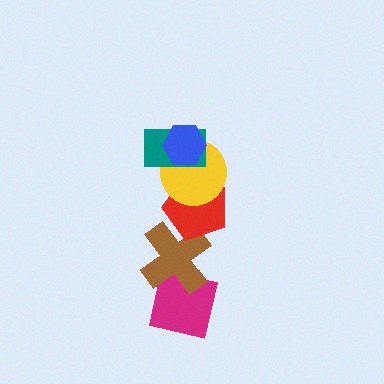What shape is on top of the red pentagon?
The yellow circle is on top of the red pentagon.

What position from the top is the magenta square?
The magenta square is 6th from the top.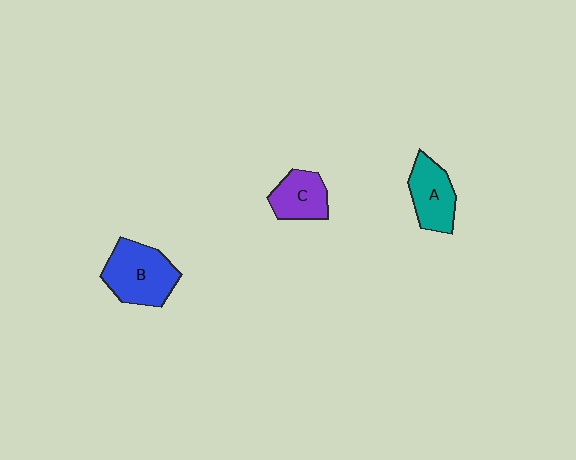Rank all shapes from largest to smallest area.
From largest to smallest: B (blue), A (teal), C (purple).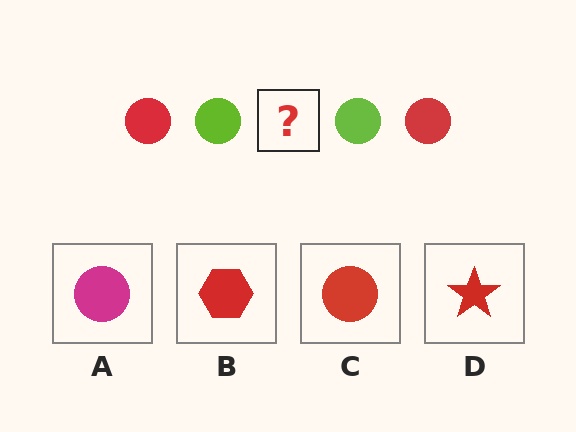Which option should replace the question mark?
Option C.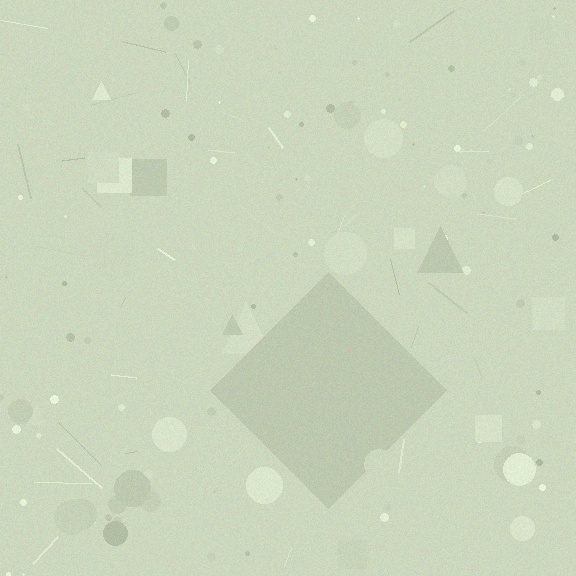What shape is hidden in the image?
A diamond is hidden in the image.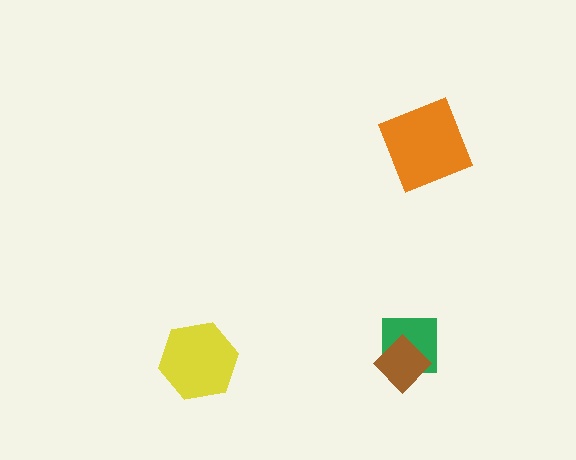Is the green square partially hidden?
Yes, it is partially covered by another shape.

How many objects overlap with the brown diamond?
1 object overlaps with the brown diamond.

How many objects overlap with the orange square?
0 objects overlap with the orange square.